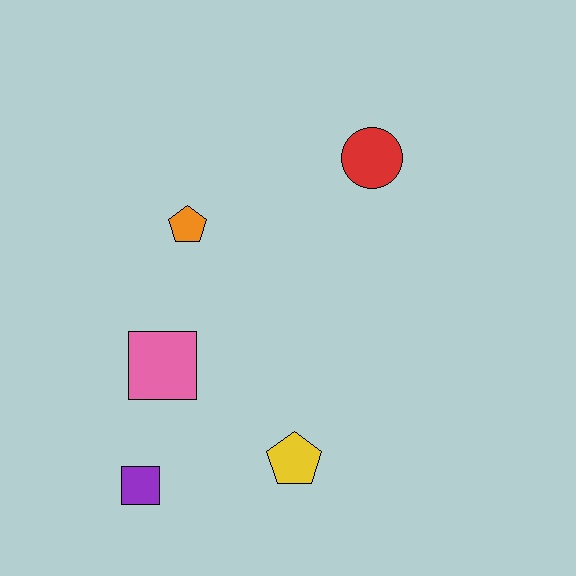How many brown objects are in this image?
There are no brown objects.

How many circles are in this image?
There is 1 circle.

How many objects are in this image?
There are 5 objects.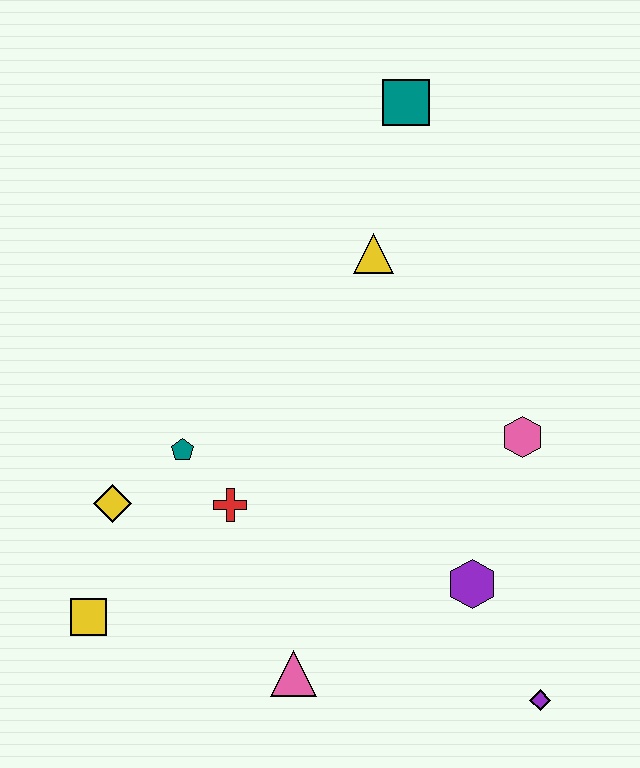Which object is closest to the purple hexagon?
The purple diamond is closest to the purple hexagon.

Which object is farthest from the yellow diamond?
The teal square is farthest from the yellow diamond.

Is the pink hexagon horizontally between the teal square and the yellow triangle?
No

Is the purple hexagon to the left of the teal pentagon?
No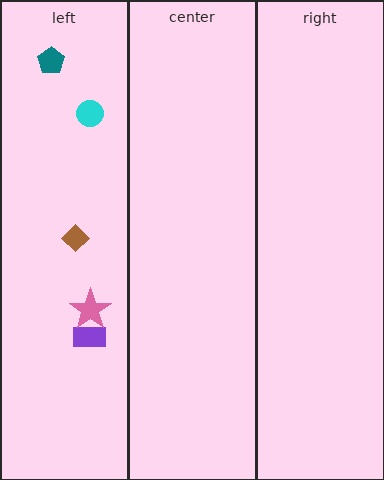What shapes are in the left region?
The cyan circle, the teal pentagon, the purple rectangle, the pink star, the brown diamond.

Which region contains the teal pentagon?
The left region.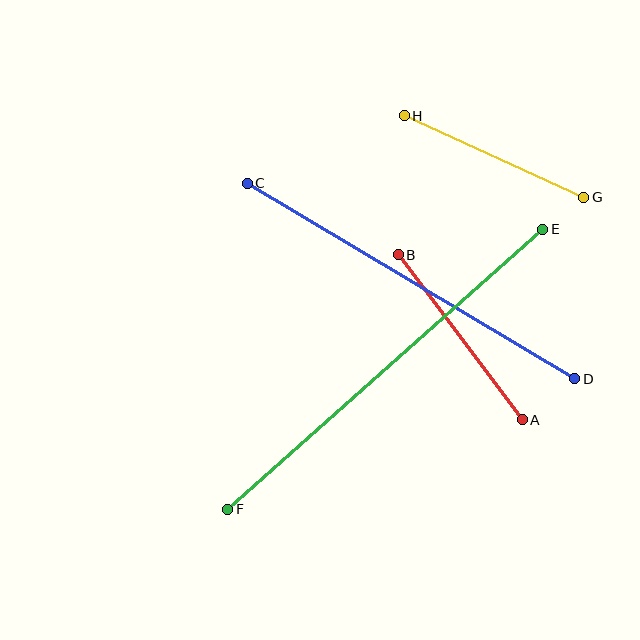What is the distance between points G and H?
The distance is approximately 197 pixels.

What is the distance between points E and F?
The distance is approximately 421 pixels.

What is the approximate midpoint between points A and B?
The midpoint is at approximately (460, 337) pixels.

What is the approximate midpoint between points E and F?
The midpoint is at approximately (385, 369) pixels.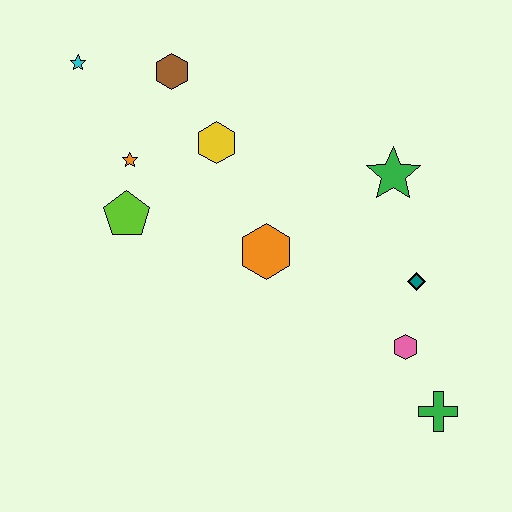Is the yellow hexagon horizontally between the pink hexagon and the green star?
No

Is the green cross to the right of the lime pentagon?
Yes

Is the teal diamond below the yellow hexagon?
Yes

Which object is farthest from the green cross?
The cyan star is farthest from the green cross.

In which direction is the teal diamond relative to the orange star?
The teal diamond is to the right of the orange star.